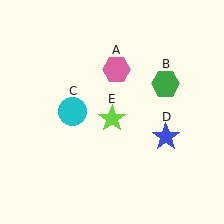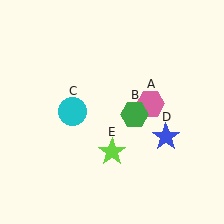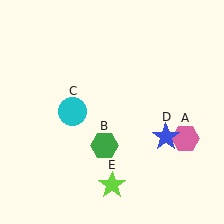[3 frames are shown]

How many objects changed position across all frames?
3 objects changed position: pink hexagon (object A), green hexagon (object B), lime star (object E).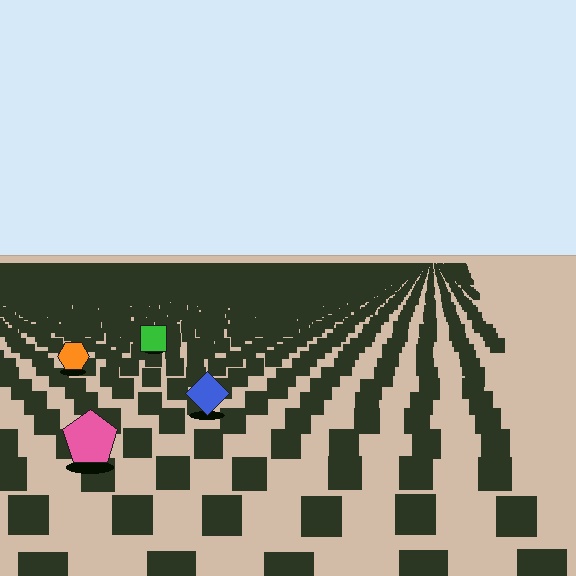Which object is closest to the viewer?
The pink pentagon is closest. The texture marks near it are larger and more spread out.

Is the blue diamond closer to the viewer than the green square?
Yes. The blue diamond is closer — you can tell from the texture gradient: the ground texture is coarser near it.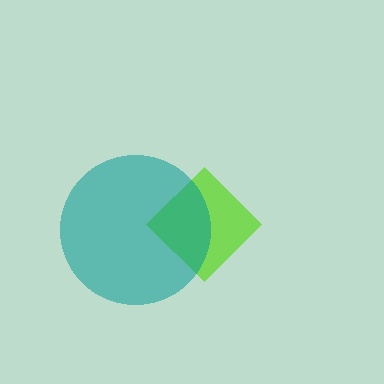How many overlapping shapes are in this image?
There are 2 overlapping shapes in the image.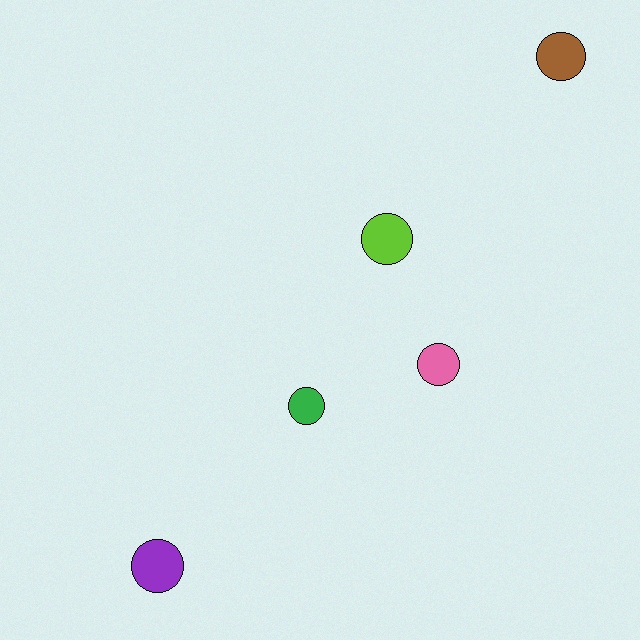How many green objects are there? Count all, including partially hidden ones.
There is 1 green object.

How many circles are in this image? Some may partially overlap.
There are 5 circles.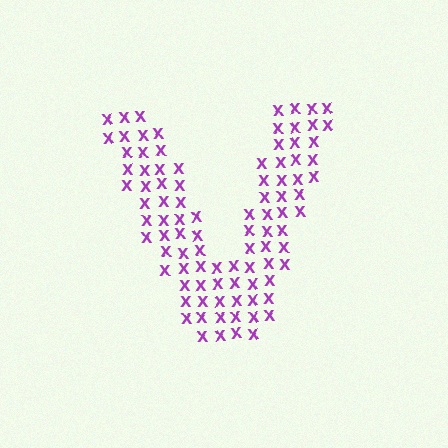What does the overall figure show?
The overall figure shows the letter V.